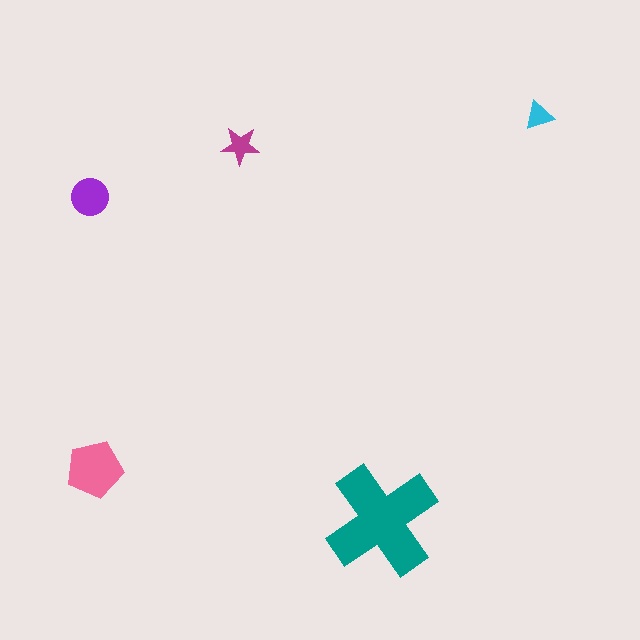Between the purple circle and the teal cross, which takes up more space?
The teal cross.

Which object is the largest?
The teal cross.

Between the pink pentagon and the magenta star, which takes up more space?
The pink pentagon.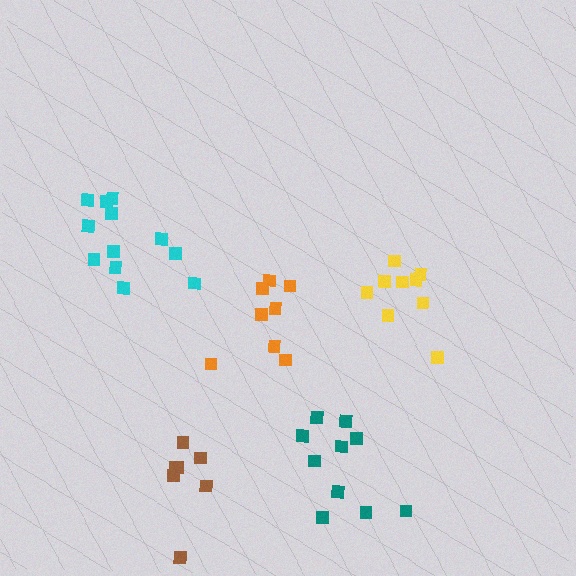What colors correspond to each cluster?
The clusters are colored: orange, yellow, teal, cyan, brown.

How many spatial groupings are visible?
There are 5 spatial groupings.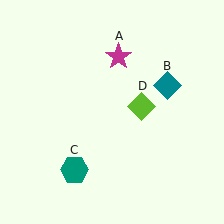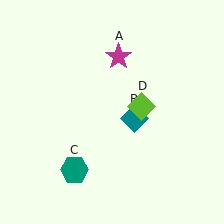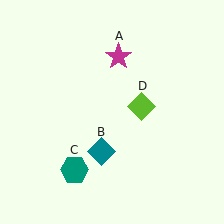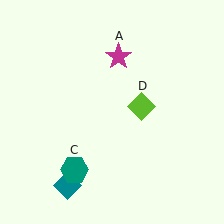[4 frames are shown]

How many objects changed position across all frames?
1 object changed position: teal diamond (object B).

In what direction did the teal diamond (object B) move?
The teal diamond (object B) moved down and to the left.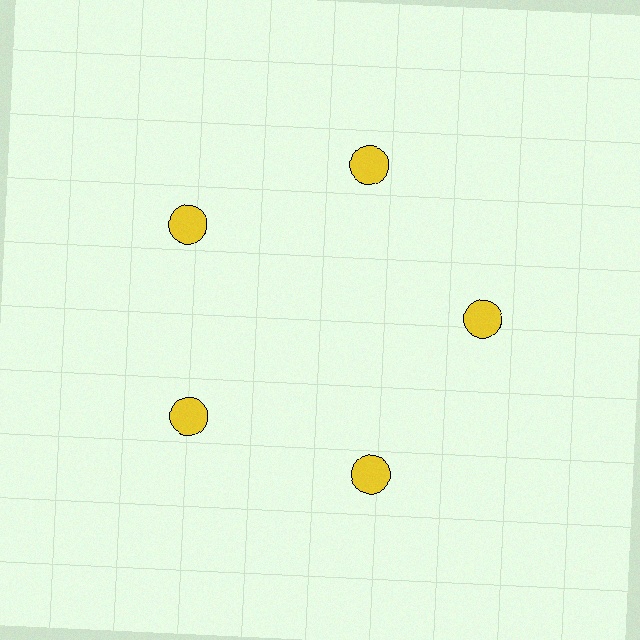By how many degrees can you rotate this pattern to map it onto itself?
The pattern maps onto itself every 72 degrees of rotation.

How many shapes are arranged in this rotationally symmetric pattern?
There are 5 shapes, arranged in 5 groups of 1.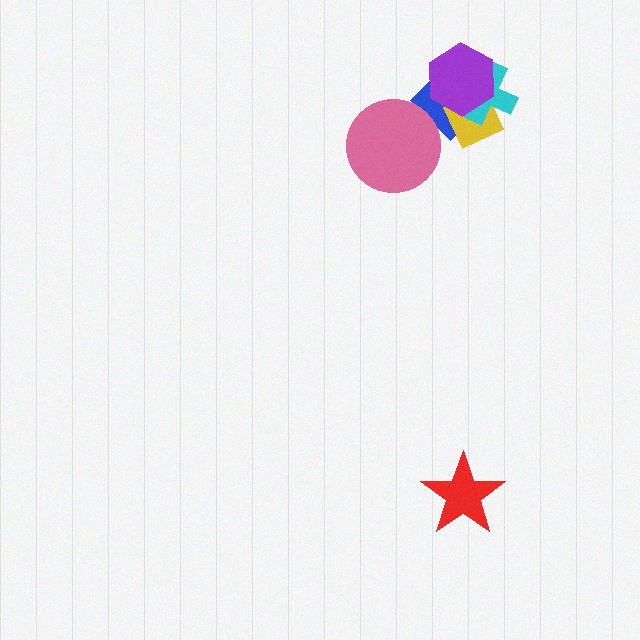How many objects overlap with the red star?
0 objects overlap with the red star.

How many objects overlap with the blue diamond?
4 objects overlap with the blue diamond.